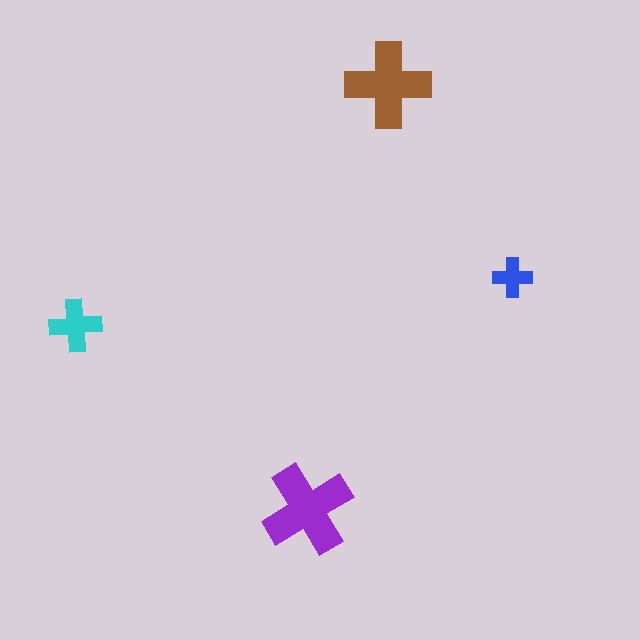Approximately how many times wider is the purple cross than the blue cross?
About 2.5 times wider.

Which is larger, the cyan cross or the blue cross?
The cyan one.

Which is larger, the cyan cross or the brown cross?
The brown one.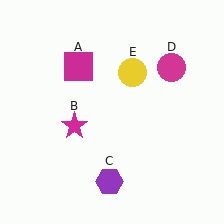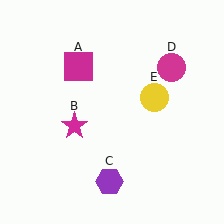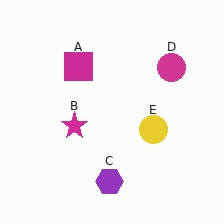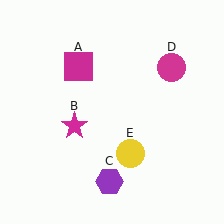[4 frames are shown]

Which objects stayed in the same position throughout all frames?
Magenta square (object A) and magenta star (object B) and purple hexagon (object C) and magenta circle (object D) remained stationary.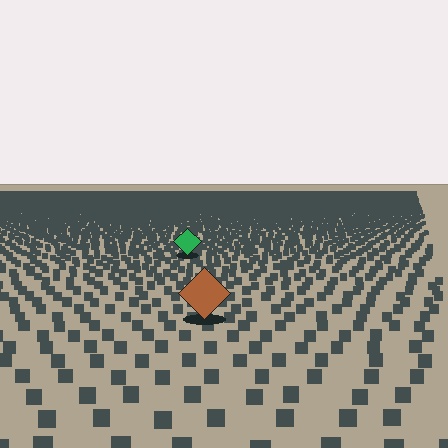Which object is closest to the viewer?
The brown diamond is closest. The texture marks near it are larger and more spread out.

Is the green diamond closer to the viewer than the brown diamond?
No. The brown diamond is closer — you can tell from the texture gradient: the ground texture is coarser near it.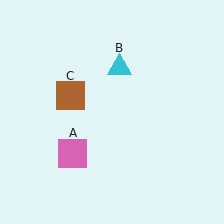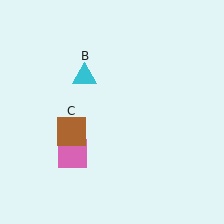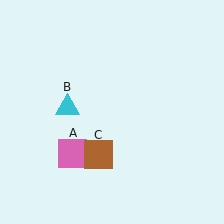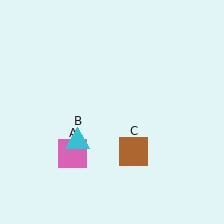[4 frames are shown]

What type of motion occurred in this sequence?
The cyan triangle (object B), brown square (object C) rotated counterclockwise around the center of the scene.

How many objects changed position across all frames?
2 objects changed position: cyan triangle (object B), brown square (object C).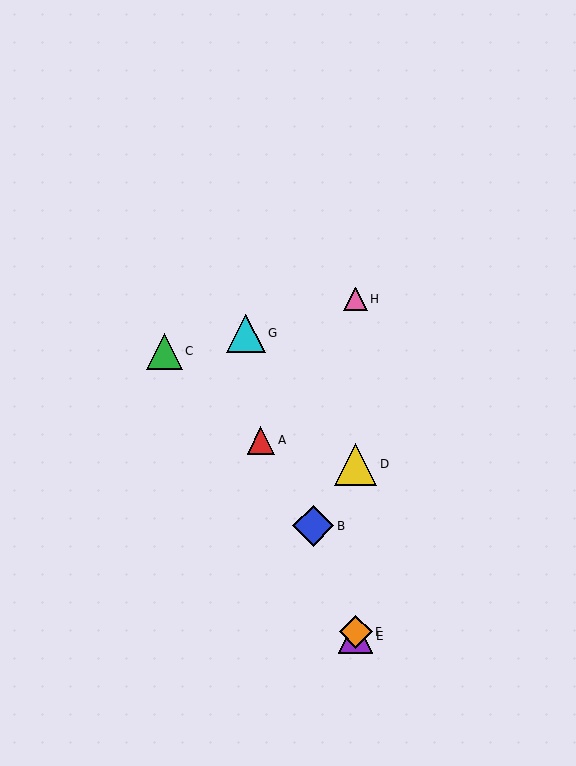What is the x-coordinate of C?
Object C is at x≈164.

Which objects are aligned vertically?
Objects D, E, F, H are aligned vertically.